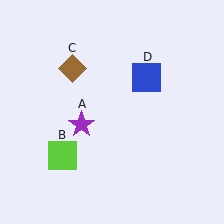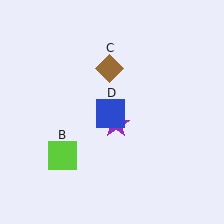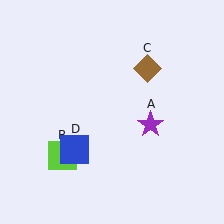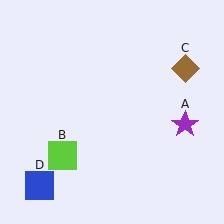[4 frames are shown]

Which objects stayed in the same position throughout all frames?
Lime square (object B) remained stationary.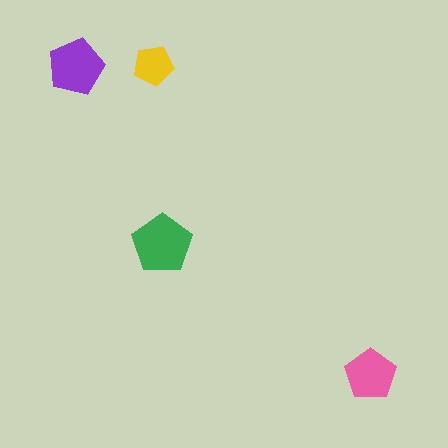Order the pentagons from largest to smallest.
the green one, the purple one, the pink one, the yellow one.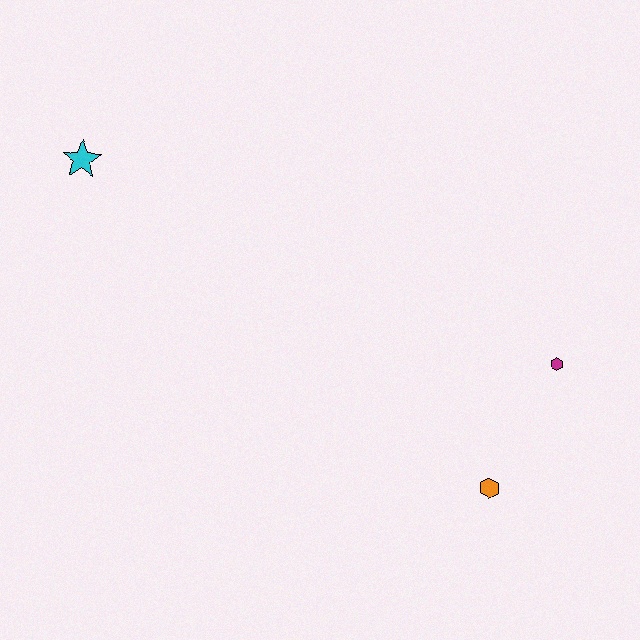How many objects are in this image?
There are 3 objects.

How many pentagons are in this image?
There are no pentagons.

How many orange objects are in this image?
There is 1 orange object.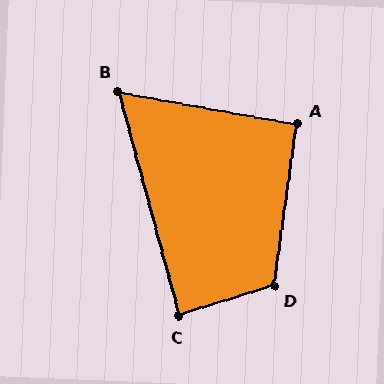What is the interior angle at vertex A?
Approximately 93 degrees (approximately right).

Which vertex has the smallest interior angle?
B, at approximately 65 degrees.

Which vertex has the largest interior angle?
D, at approximately 115 degrees.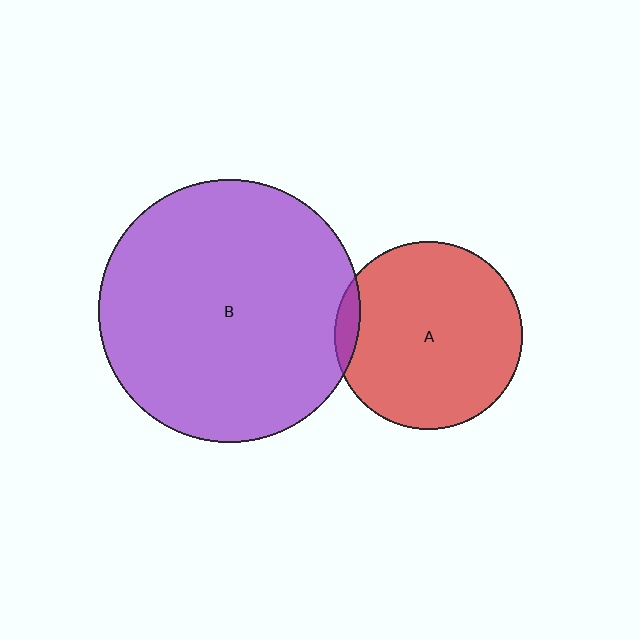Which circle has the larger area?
Circle B (purple).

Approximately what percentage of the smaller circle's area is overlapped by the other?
Approximately 5%.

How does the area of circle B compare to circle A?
Approximately 1.9 times.